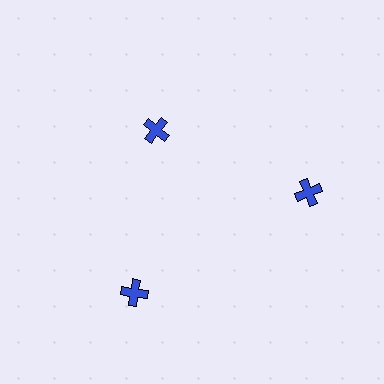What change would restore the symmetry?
The symmetry would be restored by moving it outward, back onto the ring so that all 3 crosses sit at equal angles and equal distance from the center.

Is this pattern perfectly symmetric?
No. The 3 blue crosses are arranged in a ring, but one element near the 11 o'clock position is pulled inward toward the center, breaking the 3-fold rotational symmetry.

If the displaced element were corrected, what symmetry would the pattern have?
It would have 3-fold rotational symmetry — the pattern would map onto itself every 120 degrees.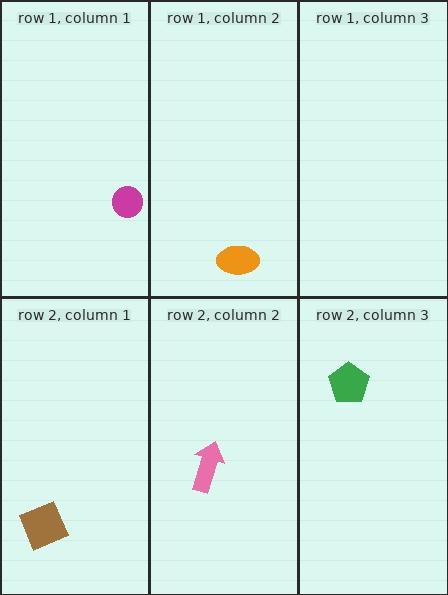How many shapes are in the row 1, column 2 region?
1.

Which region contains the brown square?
The row 2, column 1 region.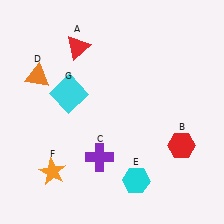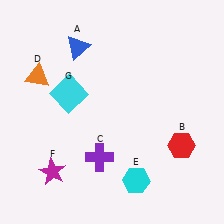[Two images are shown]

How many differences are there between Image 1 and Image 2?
There are 2 differences between the two images.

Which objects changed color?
A changed from red to blue. F changed from orange to magenta.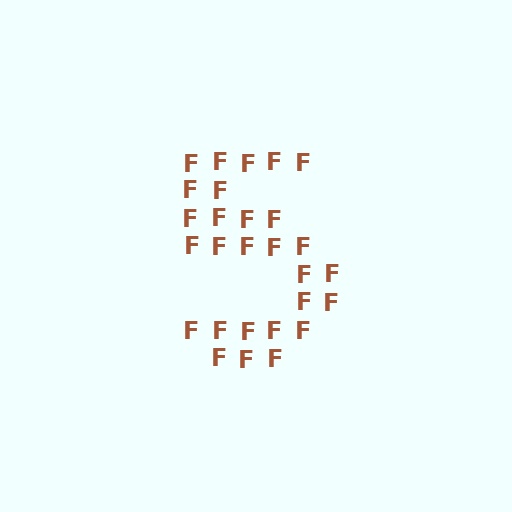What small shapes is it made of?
It is made of small letter F's.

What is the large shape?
The large shape is the digit 5.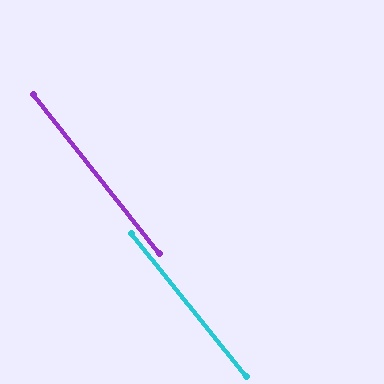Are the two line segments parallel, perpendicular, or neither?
Parallel — their directions differ by only 0.5°.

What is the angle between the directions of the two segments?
Approximately 1 degree.